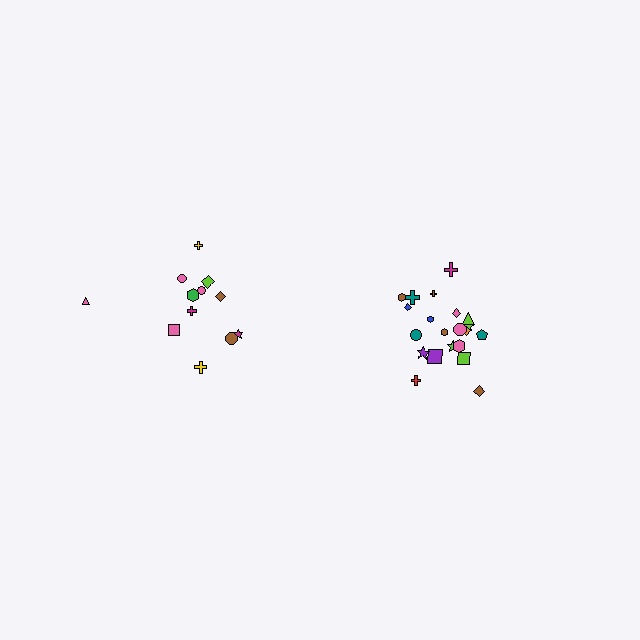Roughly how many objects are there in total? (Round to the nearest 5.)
Roughly 35 objects in total.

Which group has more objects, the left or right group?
The right group.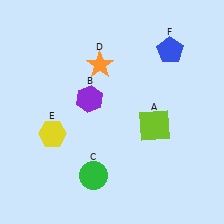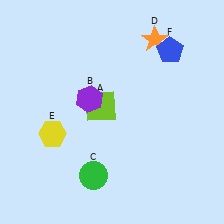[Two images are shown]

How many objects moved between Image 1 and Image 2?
2 objects moved between the two images.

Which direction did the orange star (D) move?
The orange star (D) moved right.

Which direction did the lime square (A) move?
The lime square (A) moved left.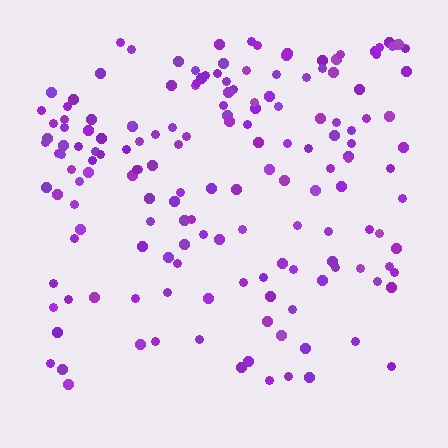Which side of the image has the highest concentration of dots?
The top.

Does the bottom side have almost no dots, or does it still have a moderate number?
Still a moderate number, just noticeably fewer than the top.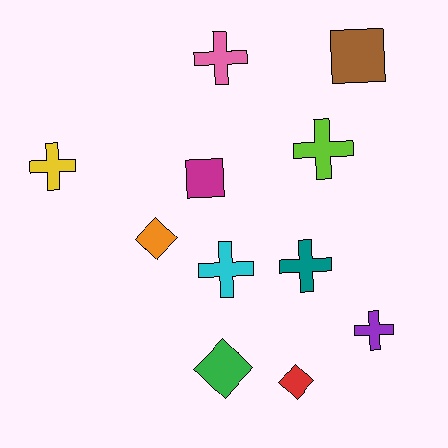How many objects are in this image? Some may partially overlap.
There are 11 objects.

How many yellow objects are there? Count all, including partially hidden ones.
There is 1 yellow object.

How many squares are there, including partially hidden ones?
There are 2 squares.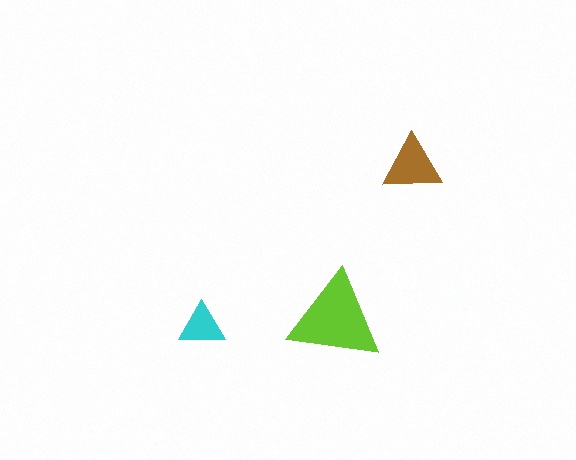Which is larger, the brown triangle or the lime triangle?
The lime one.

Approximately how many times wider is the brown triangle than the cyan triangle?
About 1.5 times wider.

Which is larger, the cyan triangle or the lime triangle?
The lime one.